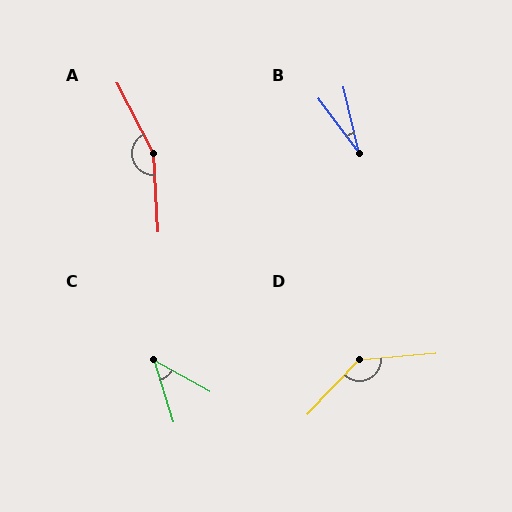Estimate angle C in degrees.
Approximately 44 degrees.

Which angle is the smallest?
B, at approximately 24 degrees.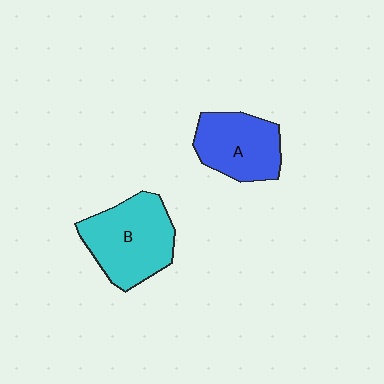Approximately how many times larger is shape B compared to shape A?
Approximately 1.3 times.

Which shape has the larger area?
Shape B (cyan).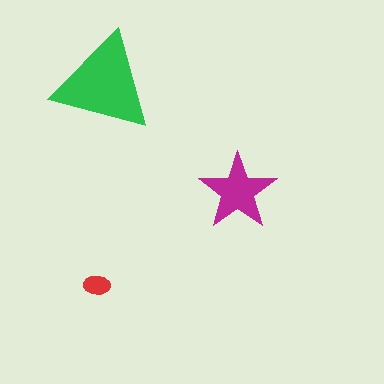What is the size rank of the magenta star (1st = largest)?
2nd.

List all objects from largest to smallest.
The green triangle, the magenta star, the red ellipse.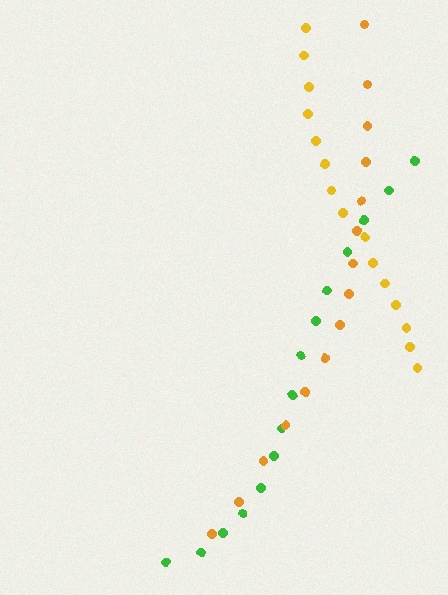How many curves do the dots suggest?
There are 3 distinct paths.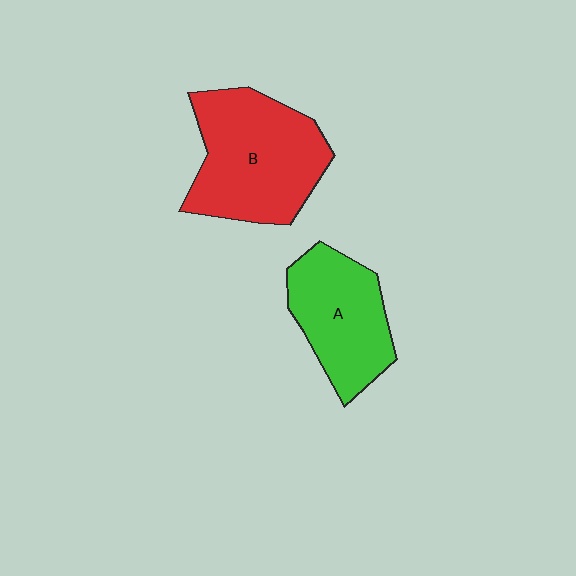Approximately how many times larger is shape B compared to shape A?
Approximately 1.4 times.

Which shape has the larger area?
Shape B (red).